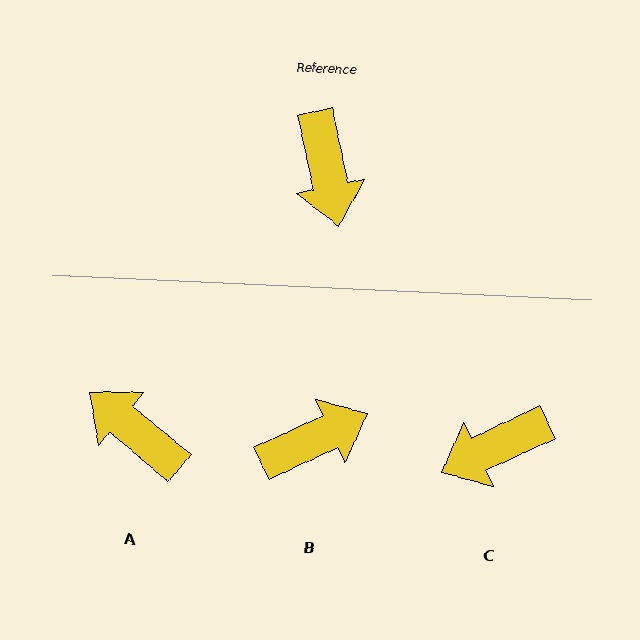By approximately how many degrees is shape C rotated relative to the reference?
Approximately 76 degrees clockwise.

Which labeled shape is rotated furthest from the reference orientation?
A, about 142 degrees away.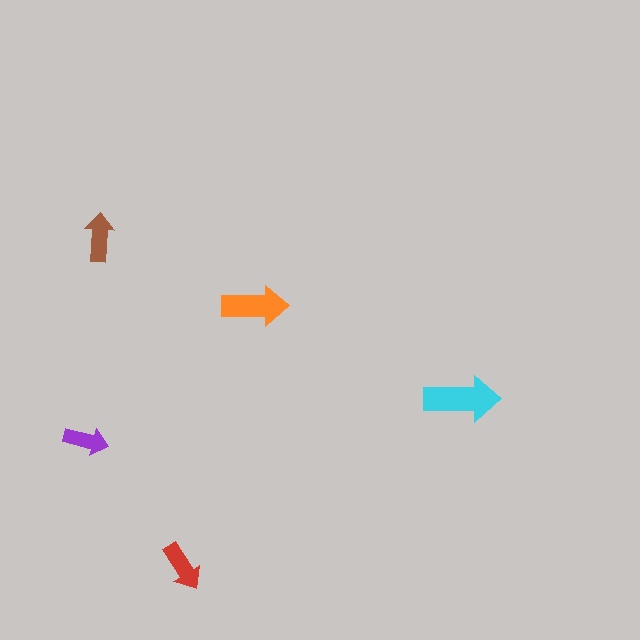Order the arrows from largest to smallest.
the cyan one, the orange one, the red one, the brown one, the purple one.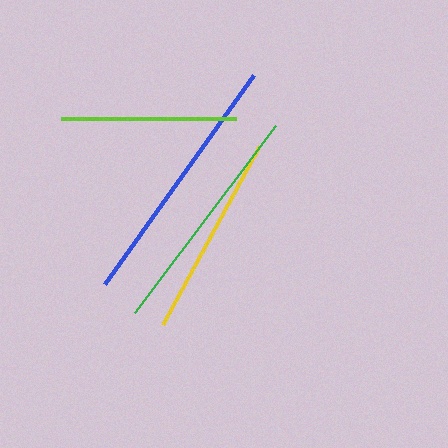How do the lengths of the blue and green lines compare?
The blue and green lines are approximately the same length.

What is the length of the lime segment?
The lime segment is approximately 175 pixels long.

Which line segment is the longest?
The blue line is the longest at approximately 257 pixels.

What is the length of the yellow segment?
The yellow segment is approximately 204 pixels long.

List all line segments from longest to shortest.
From longest to shortest: blue, green, yellow, lime.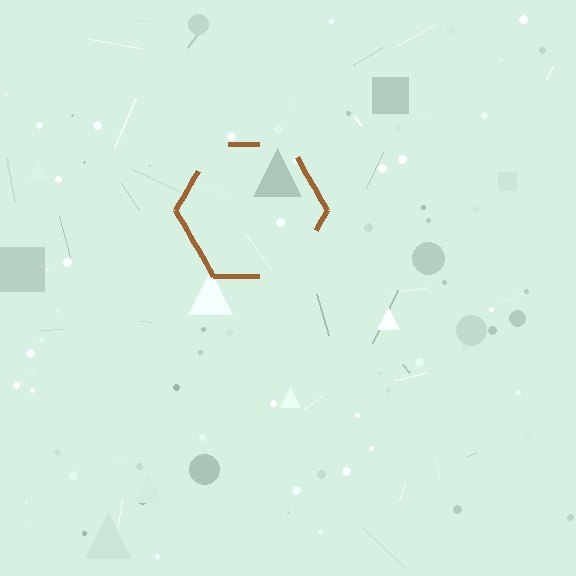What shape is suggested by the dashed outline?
The dashed outline suggests a hexagon.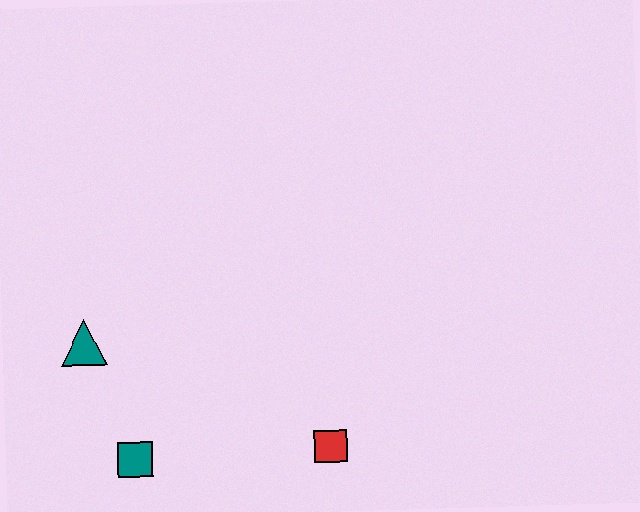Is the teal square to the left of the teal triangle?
No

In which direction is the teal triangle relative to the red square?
The teal triangle is to the left of the red square.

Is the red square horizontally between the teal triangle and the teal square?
No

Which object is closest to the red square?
The teal square is closest to the red square.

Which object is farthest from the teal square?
The red square is farthest from the teal square.